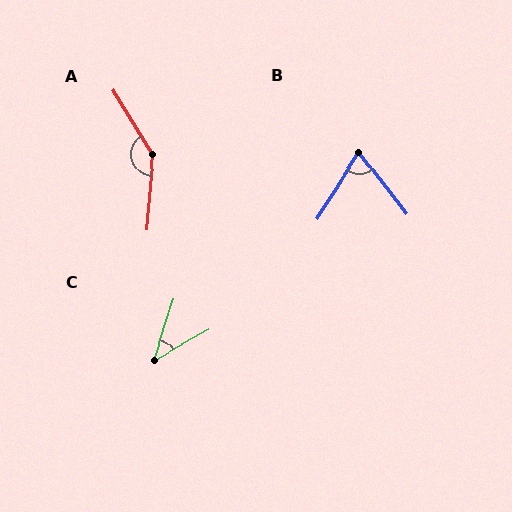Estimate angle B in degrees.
Approximately 71 degrees.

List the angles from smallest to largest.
C (42°), B (71°), A (143°).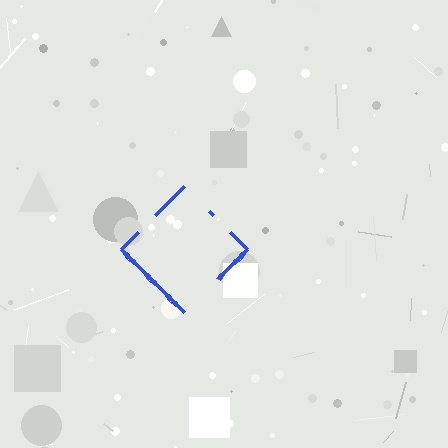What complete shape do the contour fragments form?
The contour fragments form a diamond.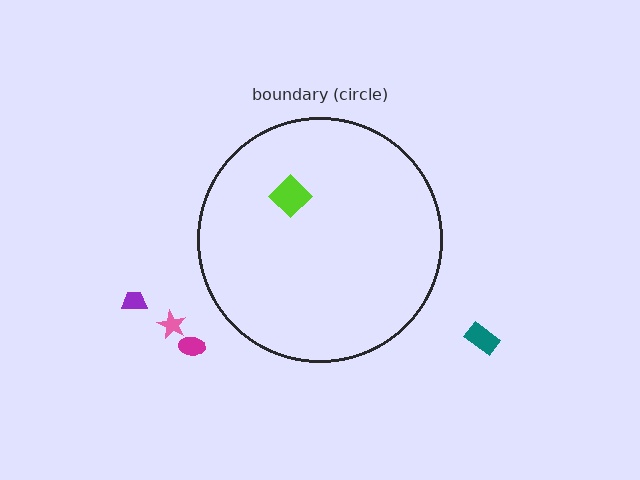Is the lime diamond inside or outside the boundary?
Inside.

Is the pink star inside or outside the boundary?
Outside.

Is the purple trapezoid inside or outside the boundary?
Outside.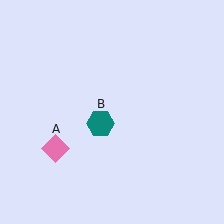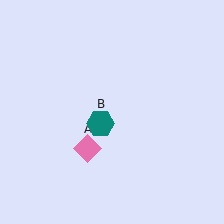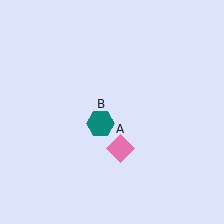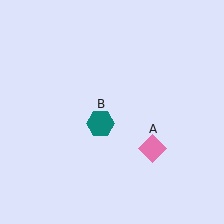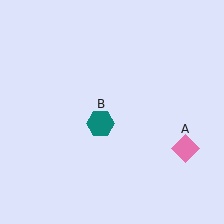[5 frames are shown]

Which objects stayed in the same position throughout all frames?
Teal hexagon (object B) remained stationary.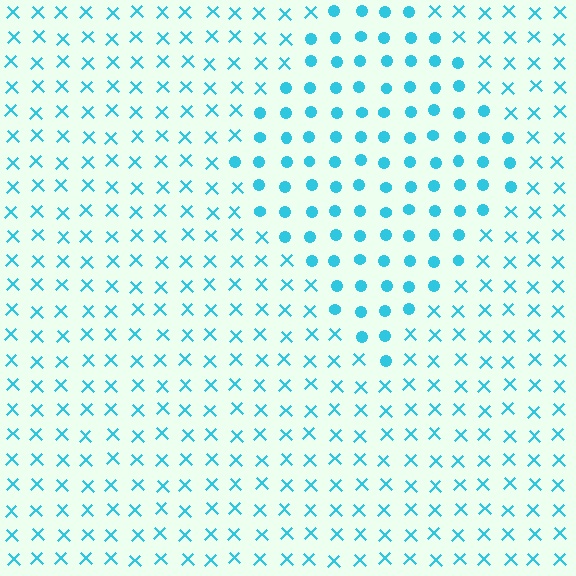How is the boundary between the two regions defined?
The boundary is defined by a change in element shape: circles inside vs. X marks outside. All elements share the same color and spacing.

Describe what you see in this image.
The image is filled with small cyan elements arranged in a uniform grid. A diamond-shaped region contains circles, while the surrounding area contains X marks. The boundary is defined purely by the change in element shape.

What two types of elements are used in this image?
The image uses circles inside the diamond region and X marks outside it.